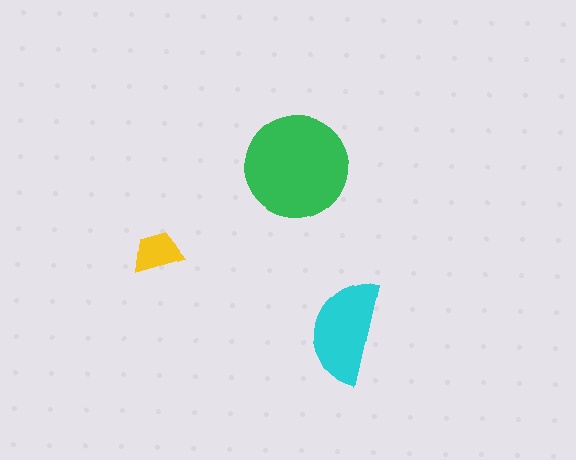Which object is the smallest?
The yellow trapezoid.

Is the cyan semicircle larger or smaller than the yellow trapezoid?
Larger.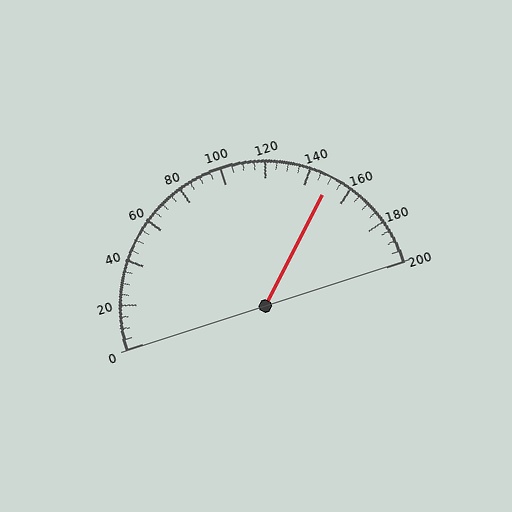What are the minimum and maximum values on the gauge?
The gauge ranges from 0 to 200.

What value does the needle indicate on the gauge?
The needle indicates approximately 150.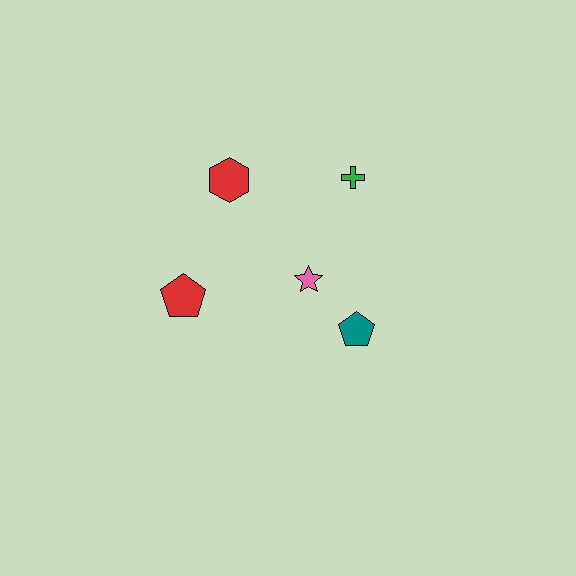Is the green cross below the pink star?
No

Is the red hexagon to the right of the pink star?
No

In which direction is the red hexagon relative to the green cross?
The red hexagon is to the left of the green cross.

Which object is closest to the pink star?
The teal pentagon is closest to the pink star.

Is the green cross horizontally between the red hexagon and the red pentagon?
No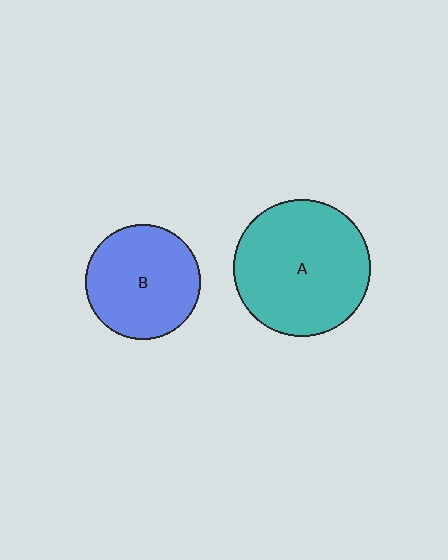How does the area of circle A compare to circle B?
Approximately 1.4 times.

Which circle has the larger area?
Circle A (teal).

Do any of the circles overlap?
No, none of the circles overlap.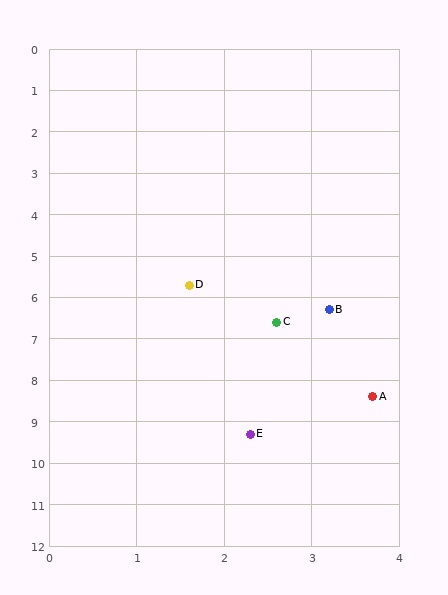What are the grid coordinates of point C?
Point C is at approximately (2.6, 6.6).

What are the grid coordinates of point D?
Point D is at approximately (1.6, 5.7).